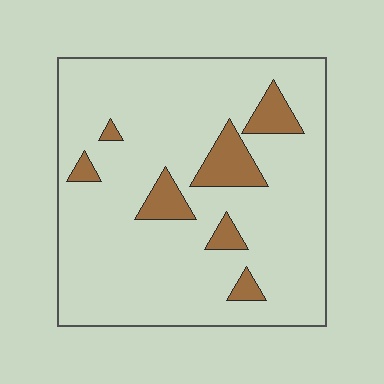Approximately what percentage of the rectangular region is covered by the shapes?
Approximately 10%.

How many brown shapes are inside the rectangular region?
7.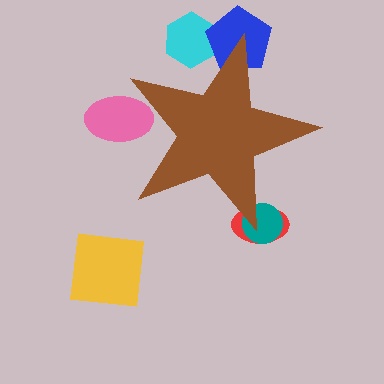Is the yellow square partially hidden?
No, the yellow square is fully visible.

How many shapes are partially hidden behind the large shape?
5 shapes are partially hidden.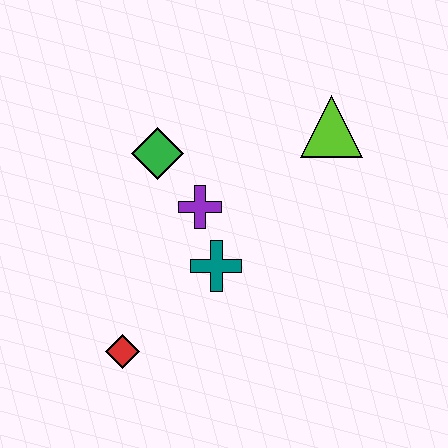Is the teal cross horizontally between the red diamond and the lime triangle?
Yes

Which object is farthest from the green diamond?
The red diamond is farthest from the green diamond.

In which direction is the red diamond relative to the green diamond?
The red diamond is below the green diamond.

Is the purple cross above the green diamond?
No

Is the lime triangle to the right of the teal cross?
Yes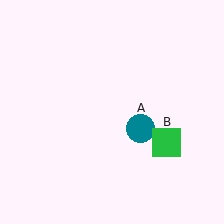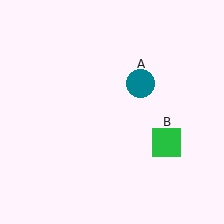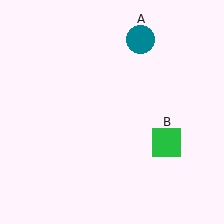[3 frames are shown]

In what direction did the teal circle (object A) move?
The teal circle (object A) moved up.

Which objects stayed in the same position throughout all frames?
Green square (object B) remained stationary.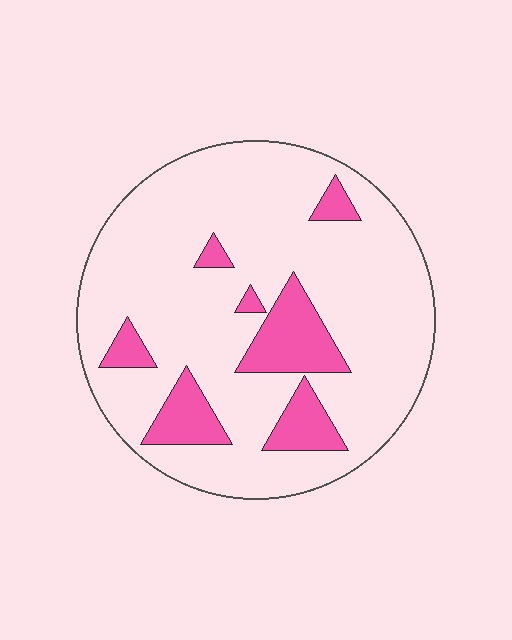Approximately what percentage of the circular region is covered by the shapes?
Approximately 15%.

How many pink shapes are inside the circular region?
7.